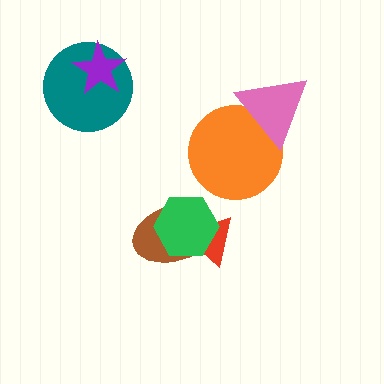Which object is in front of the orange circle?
The pink triangle is in front of the orange circle.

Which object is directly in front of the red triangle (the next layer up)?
The brown ellipse is directly in front of the red triangle.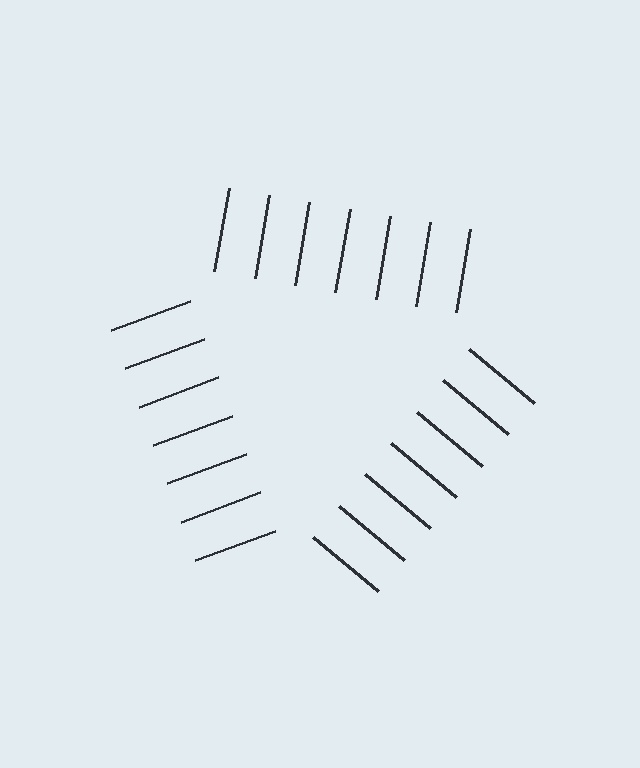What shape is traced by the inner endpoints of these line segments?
An illusory triangle — the line segments terminate on its edges but no continuous stroke is drawn.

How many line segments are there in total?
21 — 7 along each of the 3 edges.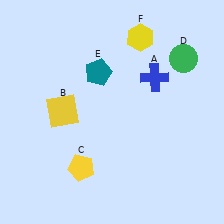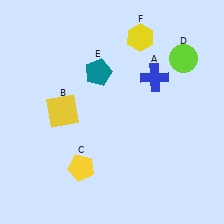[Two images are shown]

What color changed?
The circle (D) changed from green in Image 1 to lime in Image 2.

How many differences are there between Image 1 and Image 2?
There is 1 difference between the two images.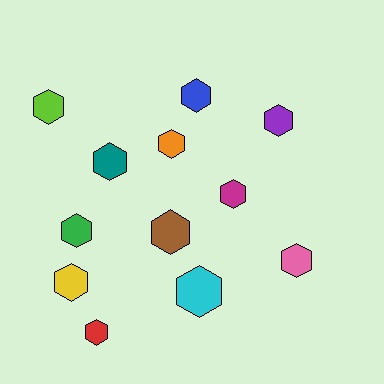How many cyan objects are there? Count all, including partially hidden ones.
There is 1 cyan object.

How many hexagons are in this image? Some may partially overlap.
There are 12 hexagons.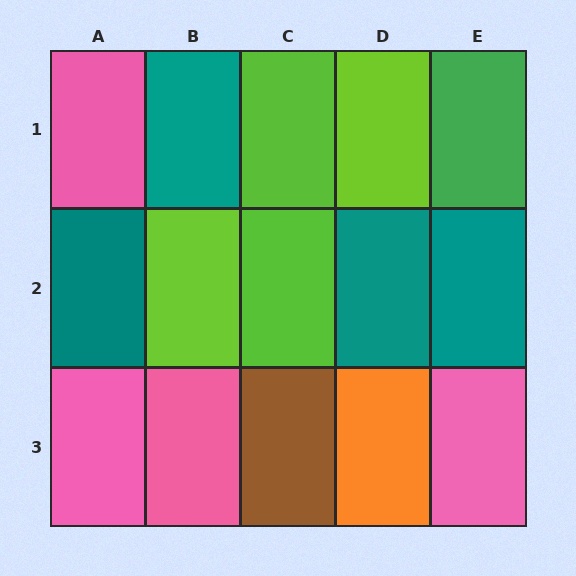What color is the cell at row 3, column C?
Brown.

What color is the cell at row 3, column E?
Pink.